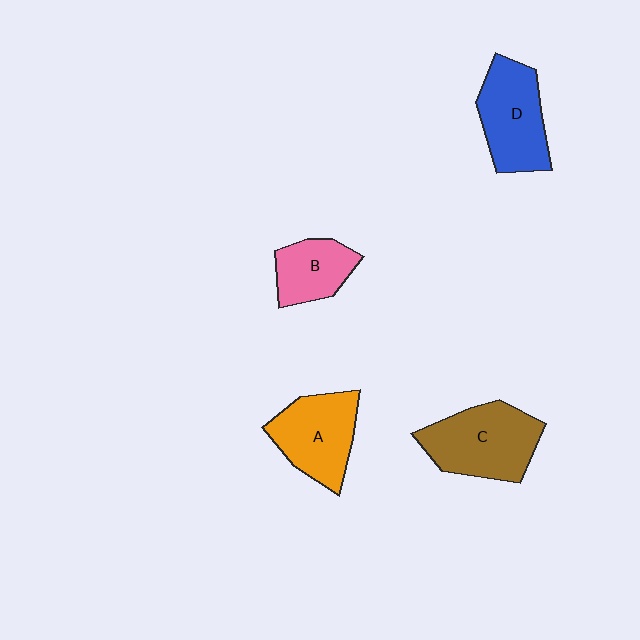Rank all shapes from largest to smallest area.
From largest to smallest: C (brown), D (blue), A (orange), B (pink).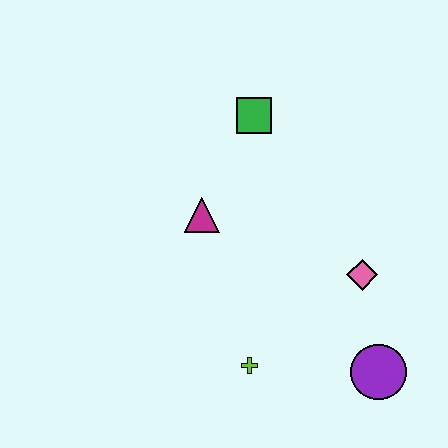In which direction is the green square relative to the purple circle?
The green square is above the purple circle.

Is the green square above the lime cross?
Yes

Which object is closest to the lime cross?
The purple circle is closest to the lime cross.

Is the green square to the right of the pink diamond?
No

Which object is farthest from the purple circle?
The green square is farthest from the purple circle.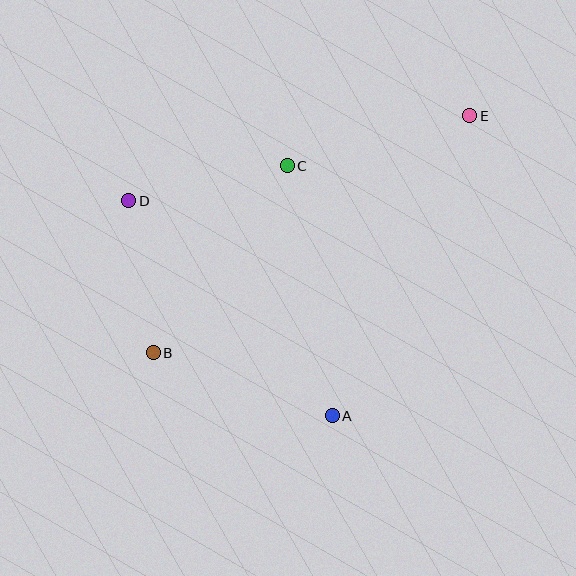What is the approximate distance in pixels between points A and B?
The distance between A and B is approximately 190 pixels.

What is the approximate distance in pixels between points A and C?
The distance between A and C is approximately 254 pixels.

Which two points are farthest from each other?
Points B and E are farthest from each other.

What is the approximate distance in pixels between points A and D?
The distance between A and D is approximately 296 pixels.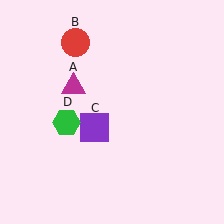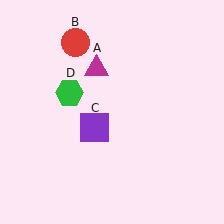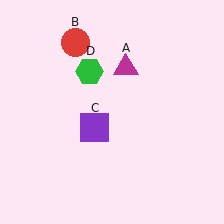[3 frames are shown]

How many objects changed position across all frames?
2 objects changed position: magenta triangle (object A), green hexagon (object D).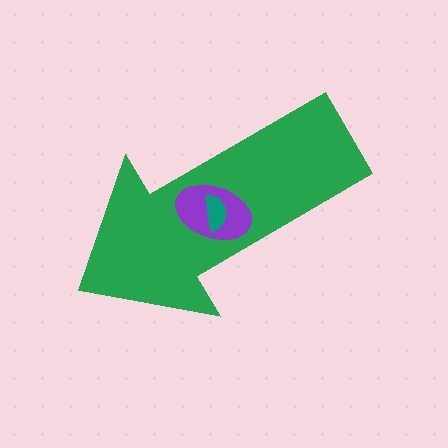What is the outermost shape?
The green arrow.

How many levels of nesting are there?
3.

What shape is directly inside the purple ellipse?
The teal semicircle.